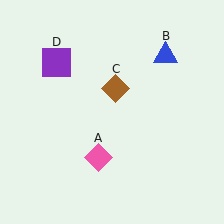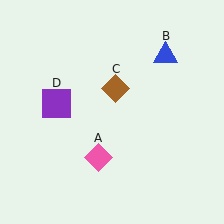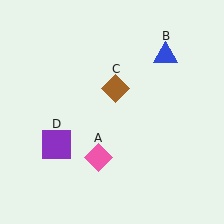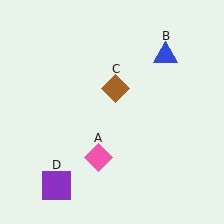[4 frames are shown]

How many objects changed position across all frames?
1 object changed position: purple square (object D).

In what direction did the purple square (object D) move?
The purple square (object D) moved down.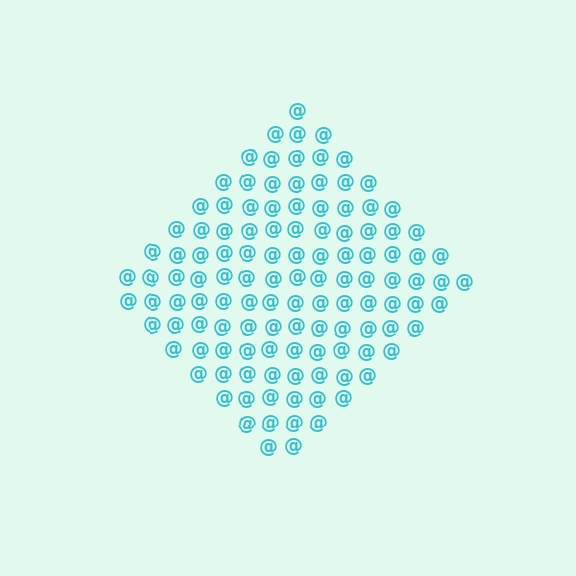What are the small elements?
The small elements are at signs.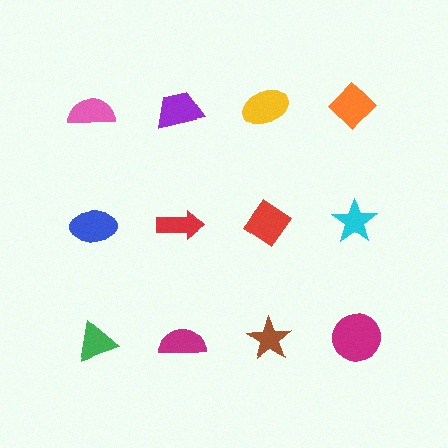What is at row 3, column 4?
A magenta circle.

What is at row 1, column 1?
A pink semicircle.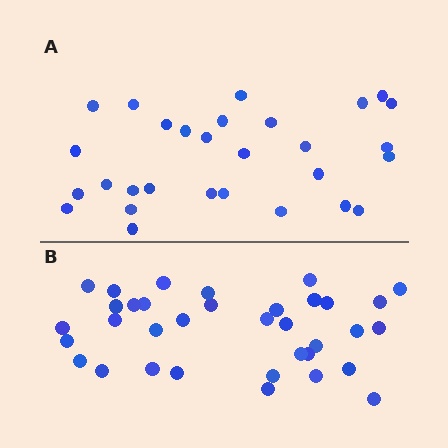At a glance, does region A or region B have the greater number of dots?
Region B (the bottom region) has more dots.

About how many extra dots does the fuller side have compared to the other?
Region B has about 6 more dots than region A.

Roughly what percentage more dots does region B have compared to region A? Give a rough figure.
About 20% more.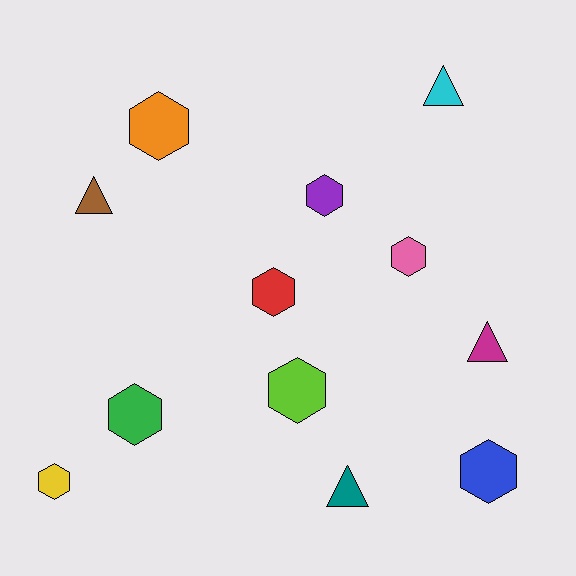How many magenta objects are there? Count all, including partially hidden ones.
There is 1 magenta object.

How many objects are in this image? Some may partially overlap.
There are 12 objects.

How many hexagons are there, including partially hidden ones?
There are 8 hexagons.